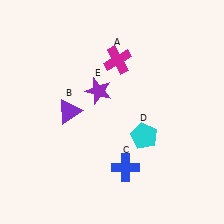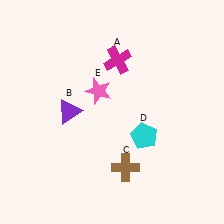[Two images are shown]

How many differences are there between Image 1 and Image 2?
There are 2 differences between the two images.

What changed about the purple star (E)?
In Image 1, E is purple. In Image 2, it changed to pink.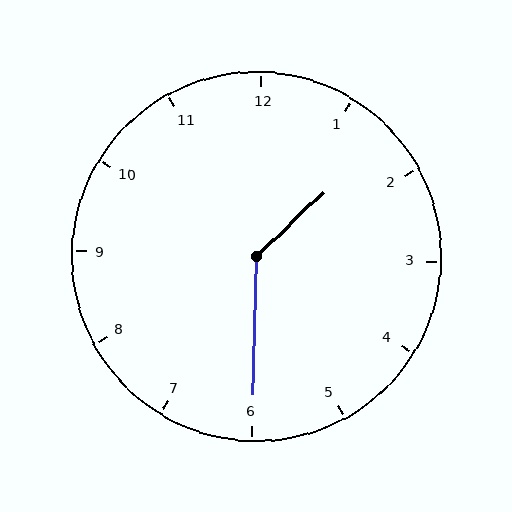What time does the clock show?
1:30.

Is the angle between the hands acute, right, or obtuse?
It is obtuse.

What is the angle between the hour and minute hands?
Approximately 135 degrees.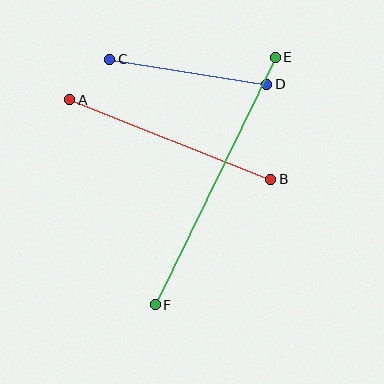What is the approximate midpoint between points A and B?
The midpoint is at approximately (170, 140) pixels.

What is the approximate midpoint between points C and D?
The midpoint is at approximately (188, 72) pixels.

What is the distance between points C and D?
The distance is approximately 159 pixels.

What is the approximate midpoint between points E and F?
The midpoint is at approximately (215, 181) pixels.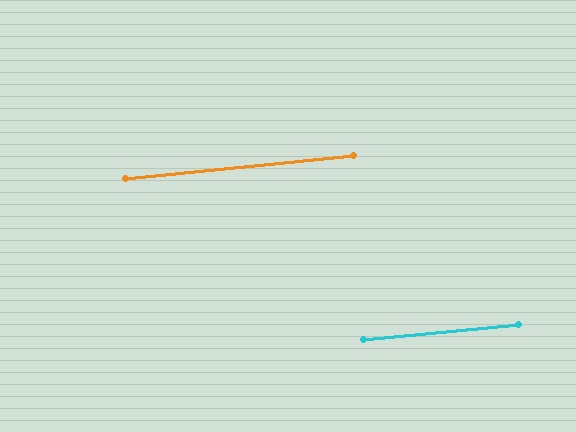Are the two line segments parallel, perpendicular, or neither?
Parallel — their directions differ by only 0.5°.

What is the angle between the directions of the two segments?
Approximately 0 degrees.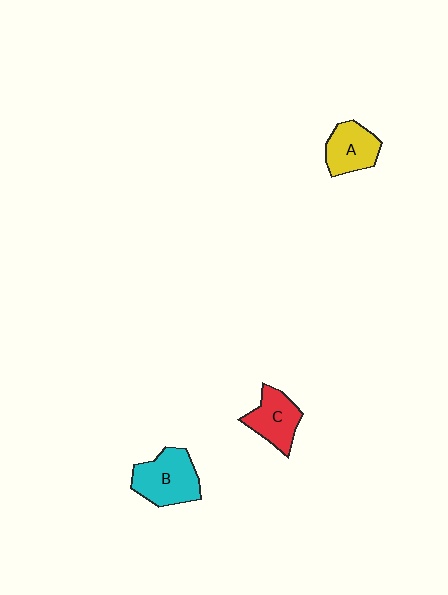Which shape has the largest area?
Shape B (cyan).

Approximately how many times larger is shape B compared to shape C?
Approximately 1.3 times.